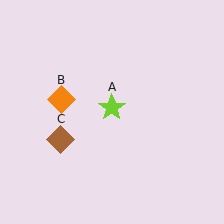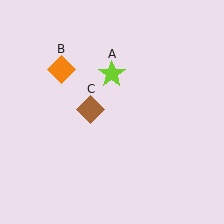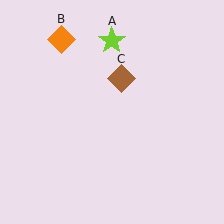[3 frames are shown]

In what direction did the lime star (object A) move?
The lime star (object A) moved up.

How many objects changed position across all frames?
3 objects changed position: lime star (object A), orange diamond (object B), brown diamond (object C).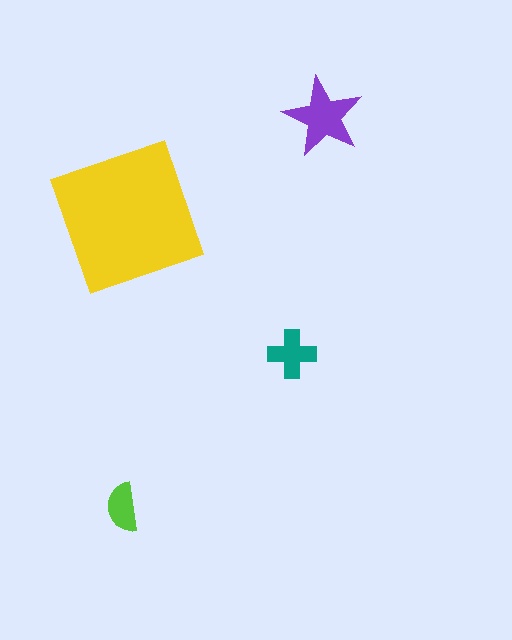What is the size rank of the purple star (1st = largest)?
2nd.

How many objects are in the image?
There are 4 objects in the image.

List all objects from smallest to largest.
The lime semicircle, the teal cross, the purple star, the yellow square.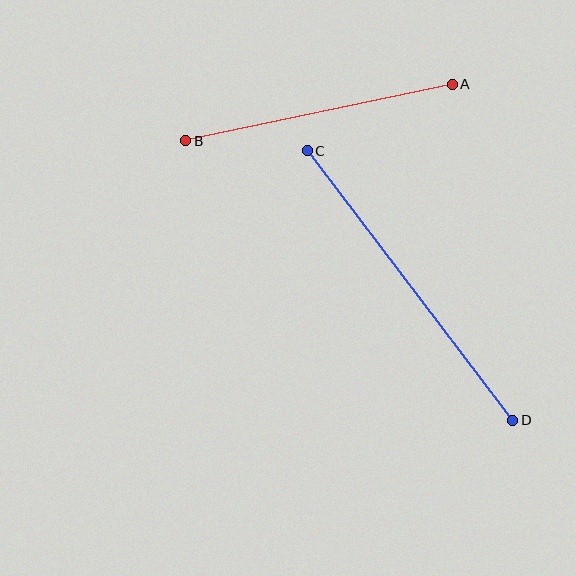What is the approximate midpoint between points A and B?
The midpoint is at approximately (319, 113) pixels.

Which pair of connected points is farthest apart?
Points C and D are farthest apart.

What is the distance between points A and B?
The distance is approximately 272 pixels.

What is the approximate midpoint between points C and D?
The midpoint is at approximately (410, 285) pixels.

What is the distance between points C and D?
The distance is approximately 339 pixels.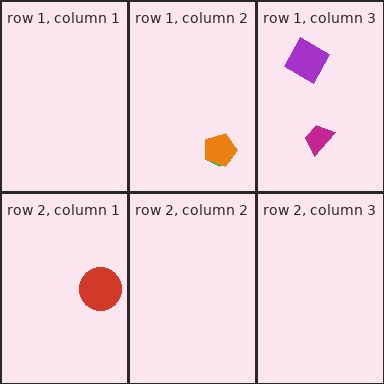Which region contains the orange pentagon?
The row 1, column 2 region.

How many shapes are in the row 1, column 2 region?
2.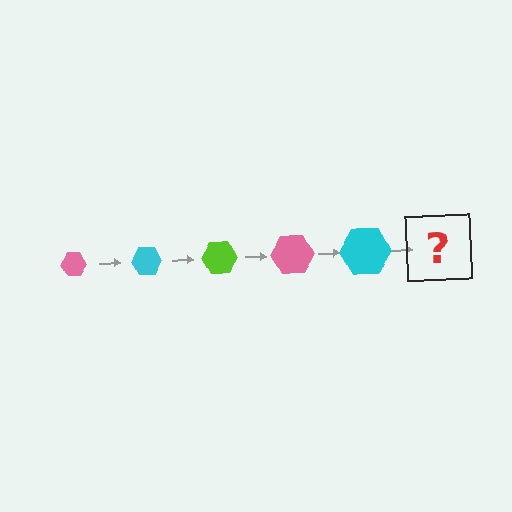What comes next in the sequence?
The next element should be a lime hexagon, larger than the previous one.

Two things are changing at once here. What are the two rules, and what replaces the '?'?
The two rules are that the hexagon grows larger each step and the color cycles through pink, cyan, and lime. The '?' should be a lime hexagon, larger than the previous one.